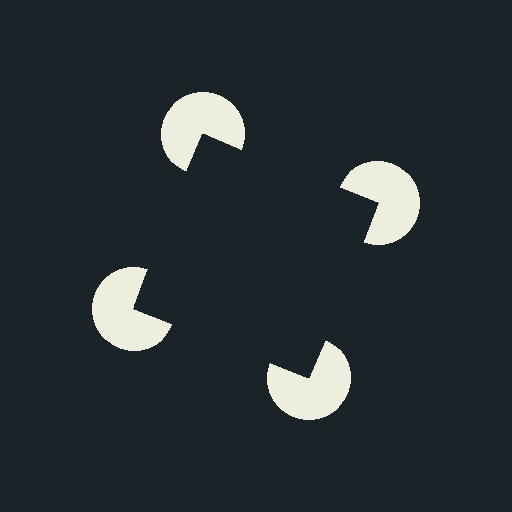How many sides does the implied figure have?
4 sides.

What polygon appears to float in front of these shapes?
An illusory square — its edges are inferred from the aligned wedge cuts in the pac-man discs, not physically drawn.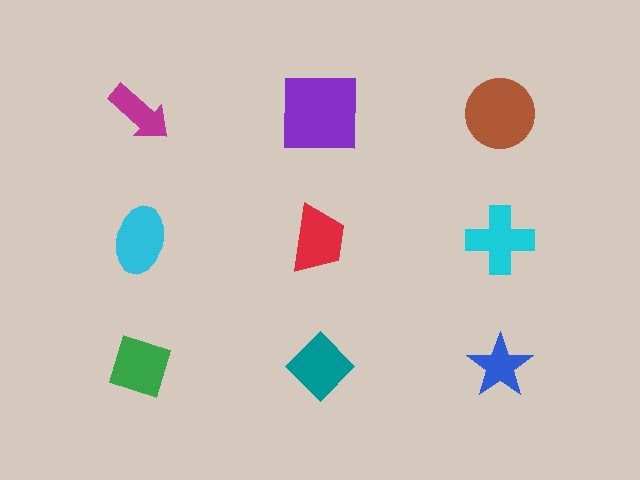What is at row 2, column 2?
A red trapezoid.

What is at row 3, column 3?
A blue star.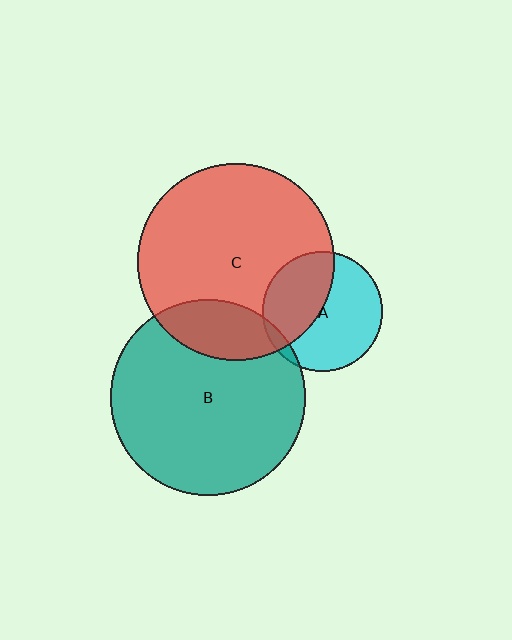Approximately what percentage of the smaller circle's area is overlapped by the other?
Approximately 20%.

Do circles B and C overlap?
Yes.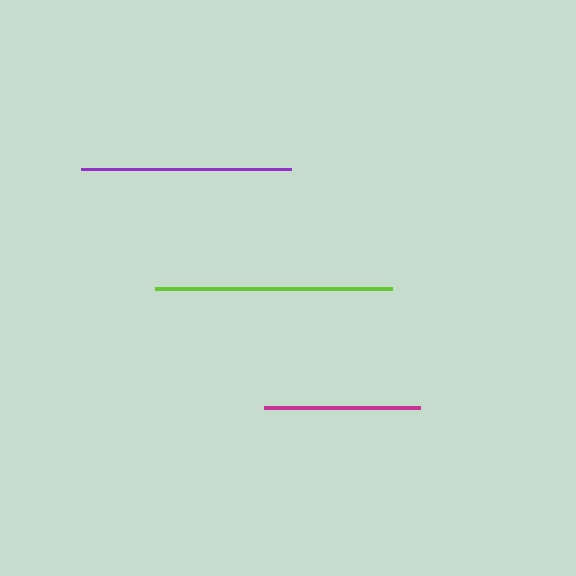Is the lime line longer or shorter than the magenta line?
The lime line is longer than the magenta line.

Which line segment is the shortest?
The magenta line is the shortest at approximately 156 pixels.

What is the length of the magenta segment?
The magenta segment is approximately 156 pixels long.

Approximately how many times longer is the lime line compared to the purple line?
The lime line is approximately 1.1 times the length of the purple line.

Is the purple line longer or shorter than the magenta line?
The purple line is longer than the magenta line.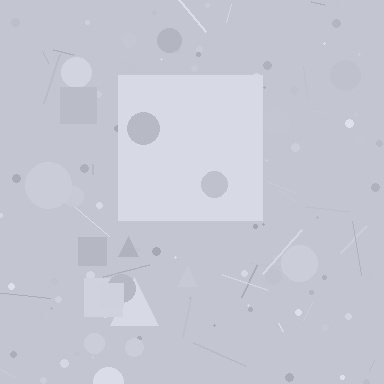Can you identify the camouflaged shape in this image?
The camouflaged shape is a square.